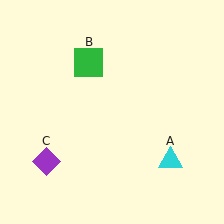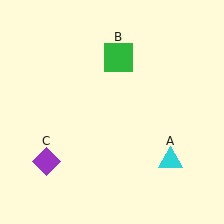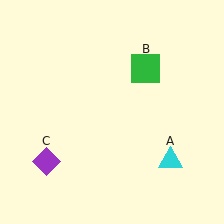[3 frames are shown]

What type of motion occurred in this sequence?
The green square (object B) rotated clockwise around the center of the scene.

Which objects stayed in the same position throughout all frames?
Cyan triangle (object A) and purple diamond (object C) remained stationary.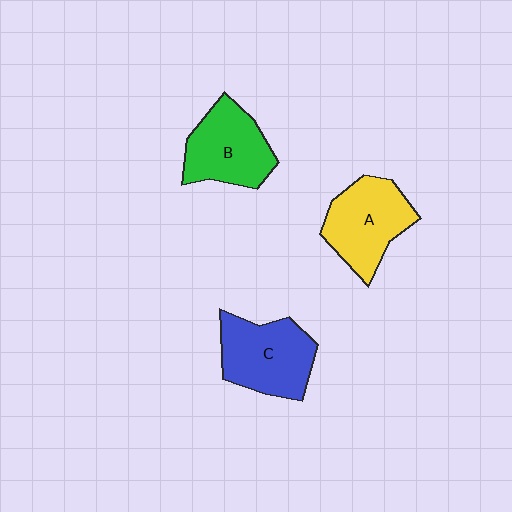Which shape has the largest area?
Shape C (blue).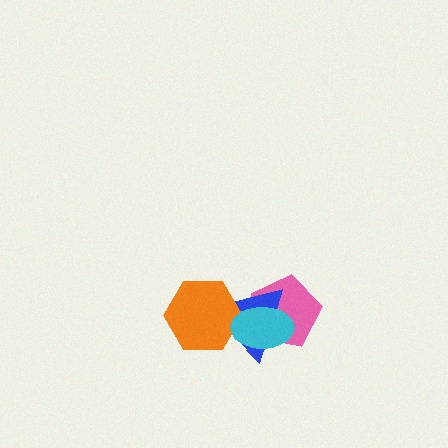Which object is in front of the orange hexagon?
The cyan ellipse is in front of the orange hexagon.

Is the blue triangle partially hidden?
Yes, it is partially covered by another shape.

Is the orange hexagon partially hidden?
Yes, it is partially covered by another shape.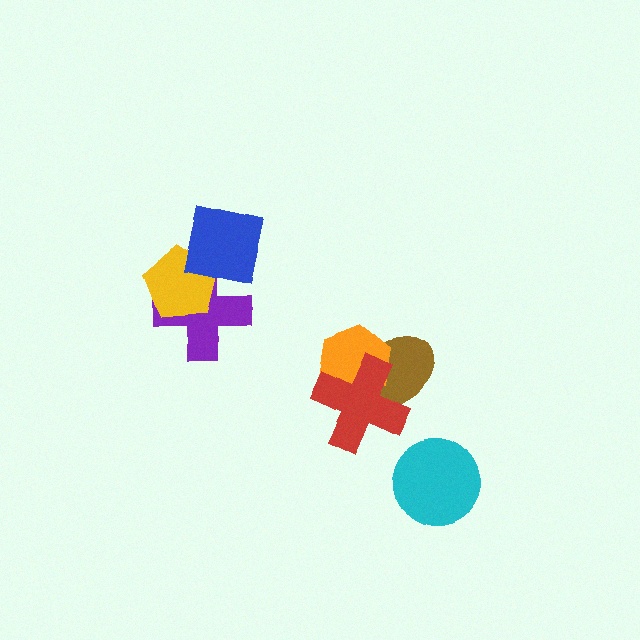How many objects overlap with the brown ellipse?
2 objects overlap with the brown ellipse.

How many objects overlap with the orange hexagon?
2 objects overlap with the orange hexagon.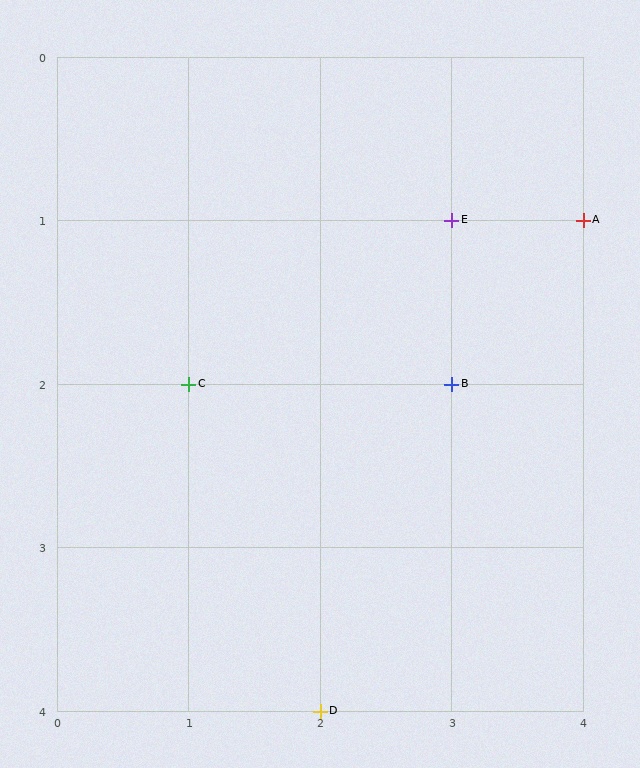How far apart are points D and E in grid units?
Points D and E are 1 column and 3 rows apart (about 3.2 grid units diagonally).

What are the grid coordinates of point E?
Point E is at grid coordinates (3, 1).